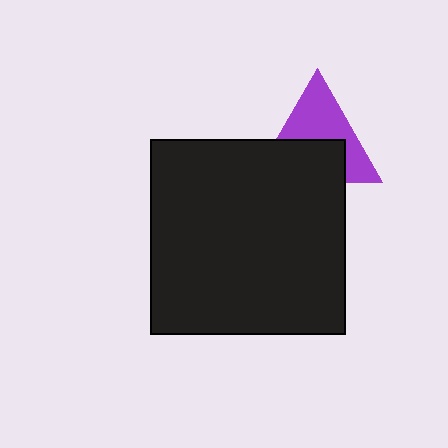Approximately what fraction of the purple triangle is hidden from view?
Roughly 47% of the purple triangle is hidden behind the black square.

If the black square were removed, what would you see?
You would see the complete purple triangle.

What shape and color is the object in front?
The object in front is a black square.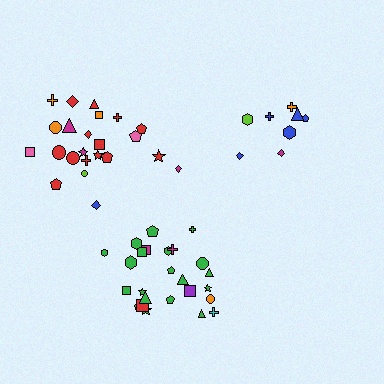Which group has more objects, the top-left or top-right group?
The top-left group.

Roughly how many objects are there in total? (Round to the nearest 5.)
Roughly 60 objects in total.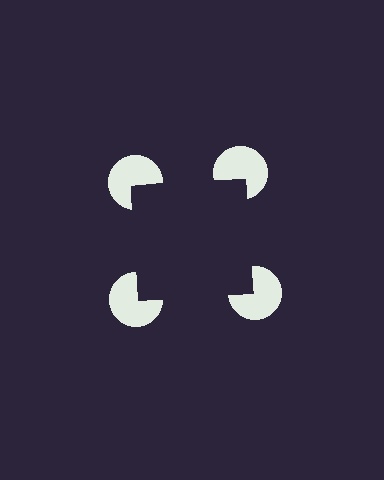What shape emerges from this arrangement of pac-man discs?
An illusory square — its edges are inferred from the aligned wedge cuts in the pac-man discs, not physically drawn.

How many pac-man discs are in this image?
There are 4 — one at each vertex of the illusory square.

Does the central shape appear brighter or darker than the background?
It typically appears slightly darker than the background, even though no actual brightness change is drawn.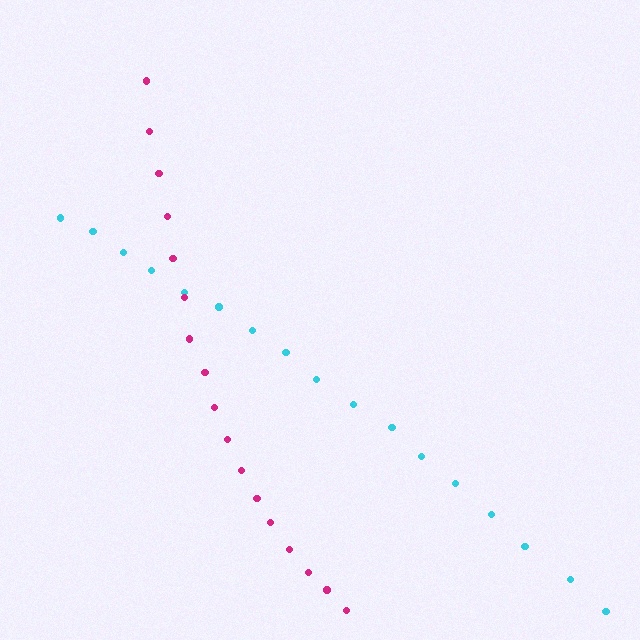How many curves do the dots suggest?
There are 2 distinct paths.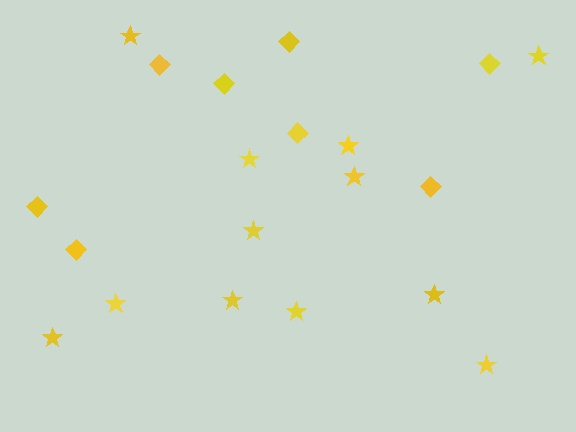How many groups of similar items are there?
There are 2 groups: one group of diamonds (8) and one group of stars (12).